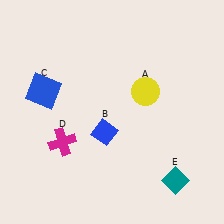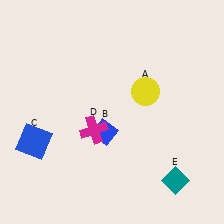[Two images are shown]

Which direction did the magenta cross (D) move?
The magenta cross (D) moved right.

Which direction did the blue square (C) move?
The blue square (C) moved down.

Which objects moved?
The objects that moved are: the blue square (C), the magenta cross (D).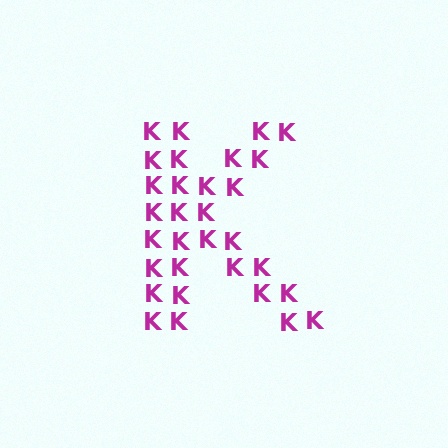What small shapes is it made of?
It is made of small letter K's.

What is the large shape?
The large shape is the letter K.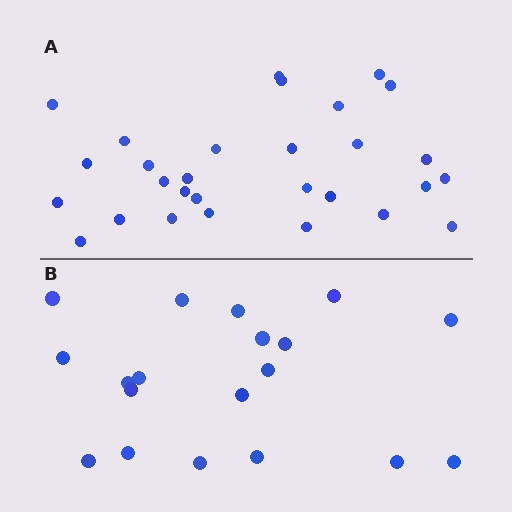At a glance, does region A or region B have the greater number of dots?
Region A (the top region) has more dots.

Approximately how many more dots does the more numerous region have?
Region A has roughly 10 or so more dots than region B.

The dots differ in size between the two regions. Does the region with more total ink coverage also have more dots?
No. Region B has more total ink coverage because its dots are larger, but region A actually contains more individual dots. Total area can be misleading — the number of items is what matters here.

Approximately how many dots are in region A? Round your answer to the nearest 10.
About 30 dots. (The exact count is 29, which rounds to 30.)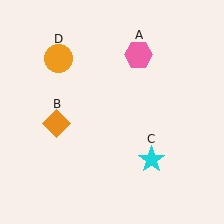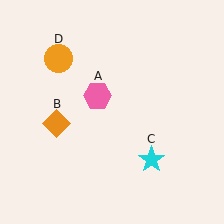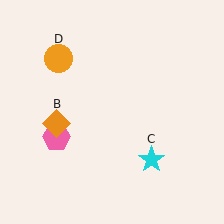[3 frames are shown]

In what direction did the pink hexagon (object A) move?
The pink hexagon (object A) moved down and to the left.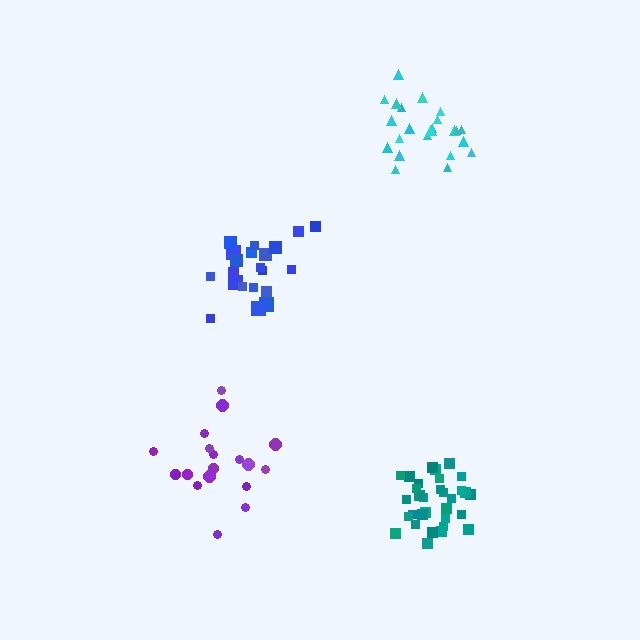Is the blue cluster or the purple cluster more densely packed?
Blue.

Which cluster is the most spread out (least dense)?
Purple.